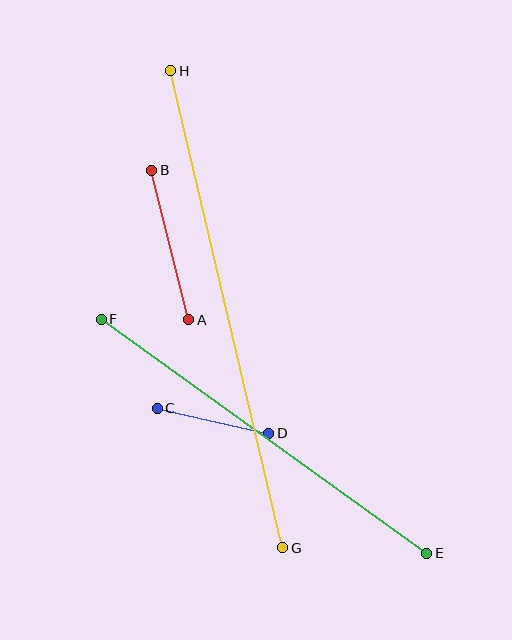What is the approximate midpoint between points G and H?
The midpoint is at approximately (227, 309) pixels.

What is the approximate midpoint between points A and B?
The midpoint is at approximately (170, 245) pixels.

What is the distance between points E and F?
The distance is approximately 401 pixels.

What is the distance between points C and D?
The distance is approximately 114 pixels.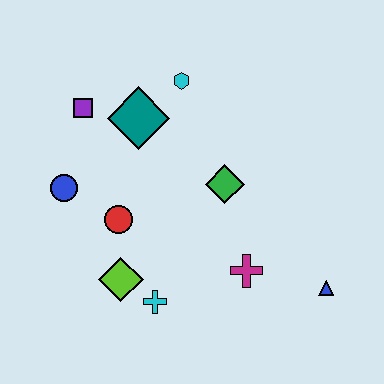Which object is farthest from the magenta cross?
The purple square is farthest from the magenta cross.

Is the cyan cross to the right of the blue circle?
Yes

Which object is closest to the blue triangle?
The magenta cross is closest to the blue triangle.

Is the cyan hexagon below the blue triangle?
No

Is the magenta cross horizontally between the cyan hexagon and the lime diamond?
No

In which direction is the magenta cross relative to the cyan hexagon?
The magenta cross is below the cyan hexagon.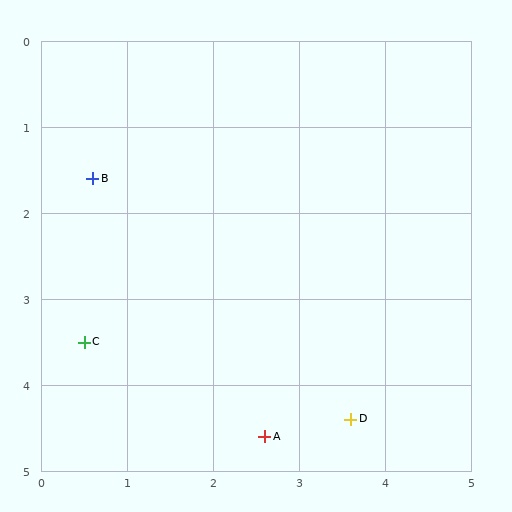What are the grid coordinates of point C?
Point C is at approximately (0.5, 3.5).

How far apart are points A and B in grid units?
Points A and B are about 3.6 grid units apart.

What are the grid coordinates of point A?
Point A is at approximately (2.6, 4.6).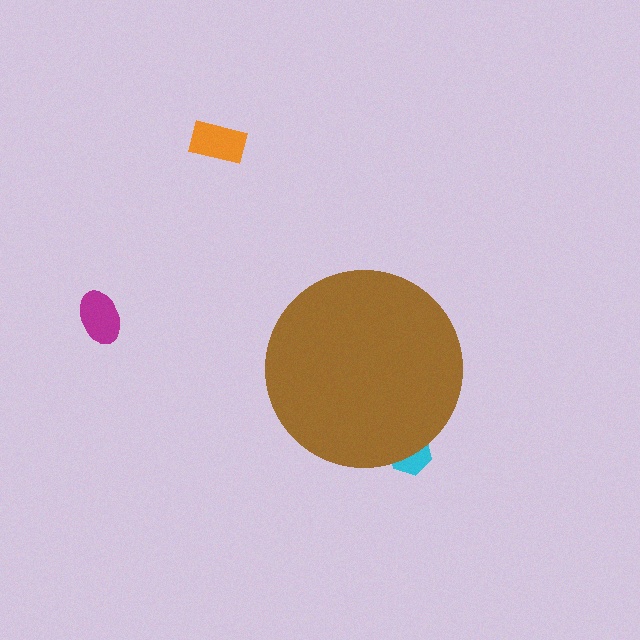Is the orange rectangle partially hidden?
No, the orange rectangle is fully visible.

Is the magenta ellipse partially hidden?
No, the magenta ellipse is fully visible.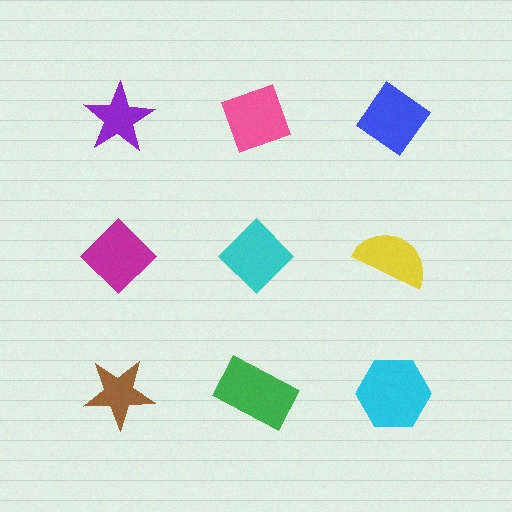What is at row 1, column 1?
A purple star.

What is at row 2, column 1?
A magenta diamond.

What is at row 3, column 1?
A brown star.